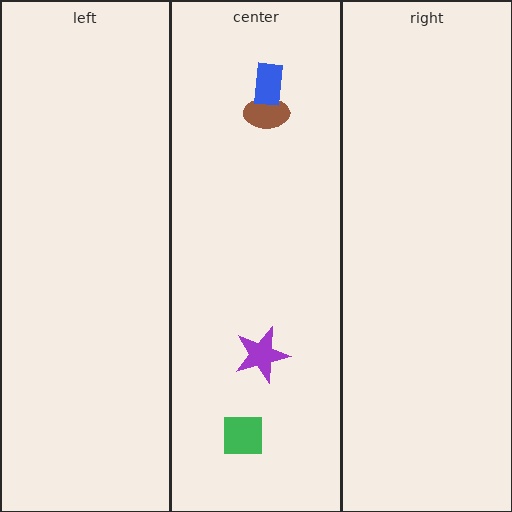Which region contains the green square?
The center region.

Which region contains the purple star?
The center region.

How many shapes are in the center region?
4.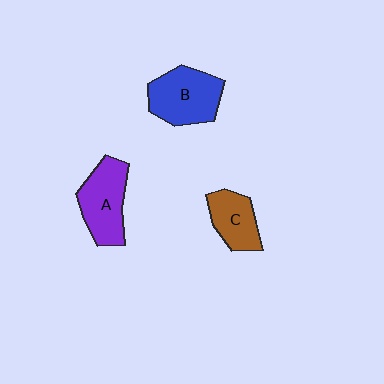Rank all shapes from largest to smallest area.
From largest to smallest: B (blue), A (purple), C (brown).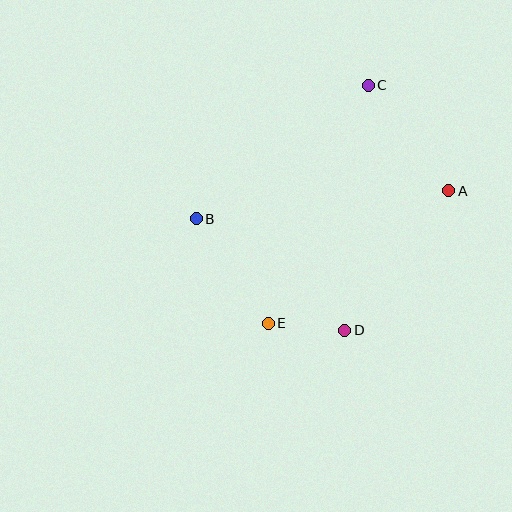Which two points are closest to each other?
Points D and E are closest to each other.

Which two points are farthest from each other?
Points C and E are farthest from each other.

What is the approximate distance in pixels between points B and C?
The distance between B and C is approximately 218 pixels.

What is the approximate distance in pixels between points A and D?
The distance between A and D is approximately 174 pixels.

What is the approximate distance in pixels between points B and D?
The distance between B and D is approximately 185 pixels.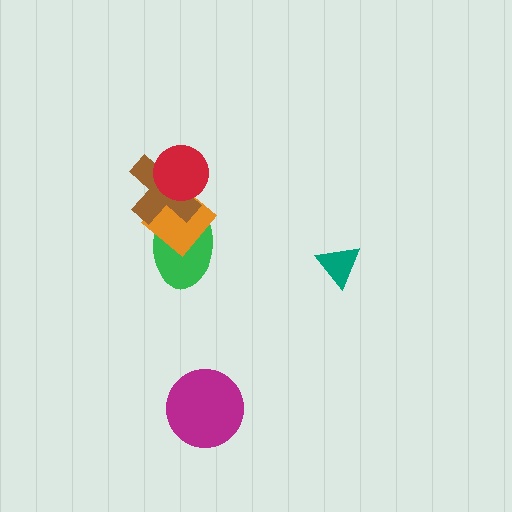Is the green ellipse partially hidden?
Yes, it is partially covered by another shape.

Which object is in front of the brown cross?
The red circle is in front of the brown cross.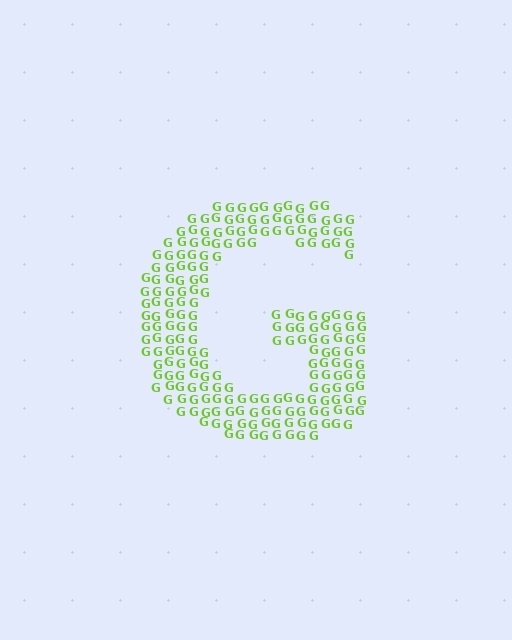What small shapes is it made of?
It is made of small letter G's.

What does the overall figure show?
The overall figure shows the letter G.